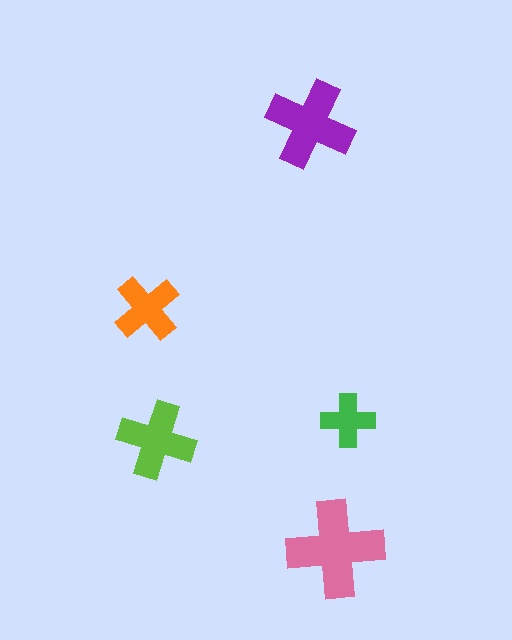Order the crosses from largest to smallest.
the pink one, the purple one, the lime one, the orange one, the green one.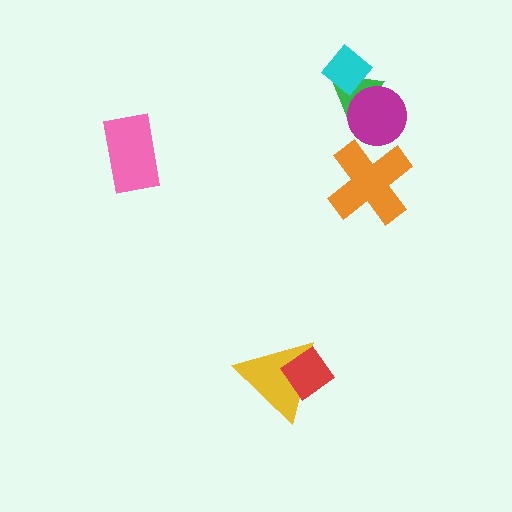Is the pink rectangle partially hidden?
No, no other shape covers it.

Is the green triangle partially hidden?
Yes, it is partially covered by another shape.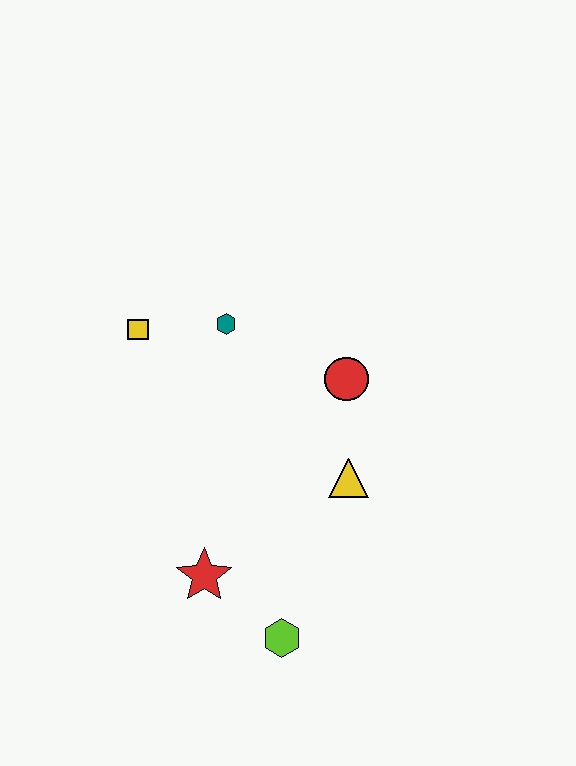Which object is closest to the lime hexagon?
The red star is closest to the lime hexagon.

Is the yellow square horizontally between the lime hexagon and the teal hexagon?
No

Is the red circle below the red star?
No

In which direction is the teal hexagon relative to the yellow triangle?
The teal hexagon is above the yellow triangle.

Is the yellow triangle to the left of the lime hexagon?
No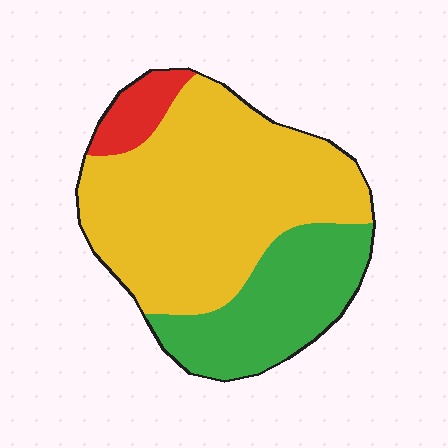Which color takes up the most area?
Yellow, at roughly 65%.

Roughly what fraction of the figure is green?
Green takes up about one quarter (1/4) of the figure.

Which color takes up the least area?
Red, at roughly 5%.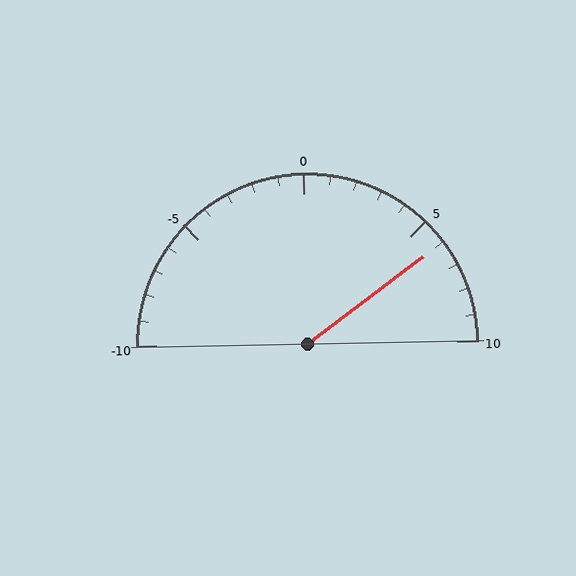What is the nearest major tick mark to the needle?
The nearest major tick mark is 5.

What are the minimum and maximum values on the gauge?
The gauge ranges from -10 to 10.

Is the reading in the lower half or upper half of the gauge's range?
The reading is in the upper half of the range (-10 to 10).